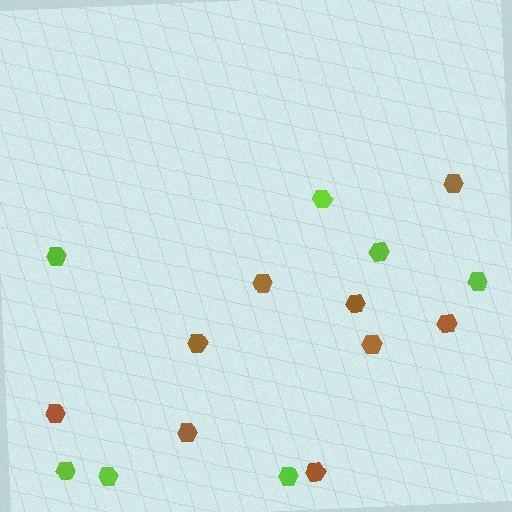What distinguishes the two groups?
There are 2 groups: one group of lime hexagons (7) and one group of brown hexagons (9).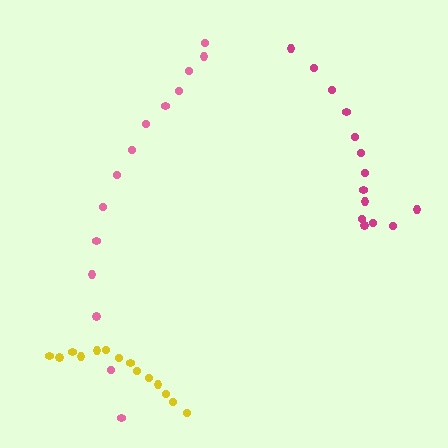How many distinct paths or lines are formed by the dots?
There are 3 distinct paths.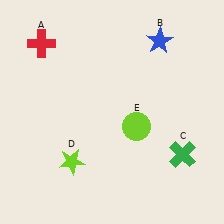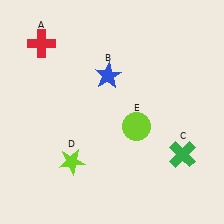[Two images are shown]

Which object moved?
The blue star (B) moved left.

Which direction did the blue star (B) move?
The blue star (B) moved left.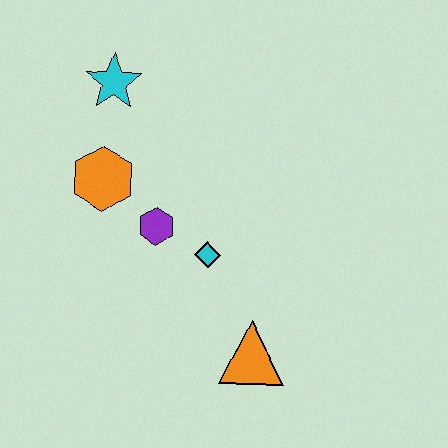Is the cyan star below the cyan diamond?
No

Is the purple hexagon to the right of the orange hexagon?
Yes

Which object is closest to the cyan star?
The orange hexagon is closest to the cyan star.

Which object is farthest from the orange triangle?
The cyan star is farthest from the orange triangle.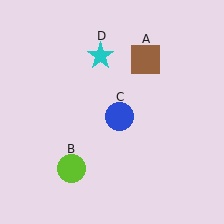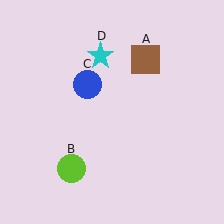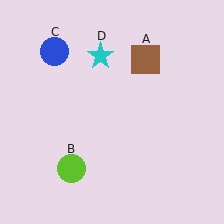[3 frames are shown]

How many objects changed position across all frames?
1 object changed position: blue circle (object C).